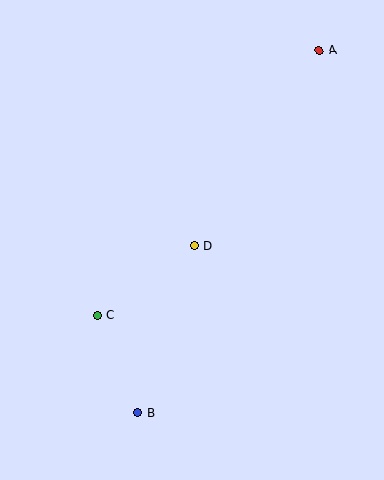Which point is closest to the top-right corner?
Point A is closest to the top-right corner.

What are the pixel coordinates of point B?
Point B is at (138, 413).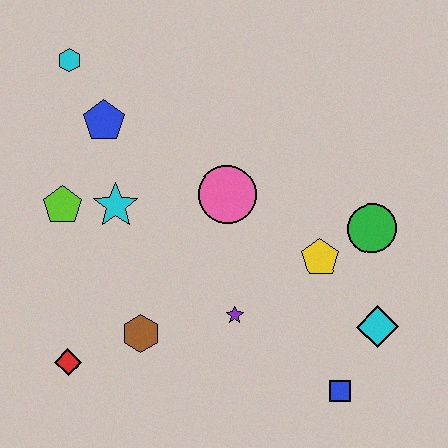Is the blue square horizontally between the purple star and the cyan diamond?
Yes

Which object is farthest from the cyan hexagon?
The blue square is farthest from the cyan hexagon.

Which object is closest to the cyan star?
The lime pentagon is closest to the cyan star.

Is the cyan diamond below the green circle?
Yes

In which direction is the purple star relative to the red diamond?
The purple star is to the right of the red diamond.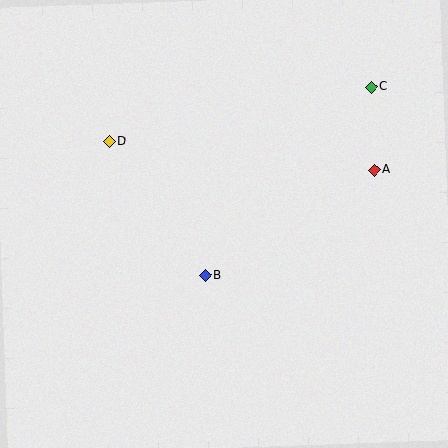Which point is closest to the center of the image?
Point B at (205, 275) is closest to the center.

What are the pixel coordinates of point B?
Point B is at (205, 275).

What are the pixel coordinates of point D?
Point D is at (109, 141).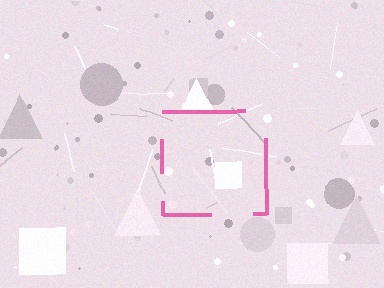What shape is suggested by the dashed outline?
The dashed outline suggests a square.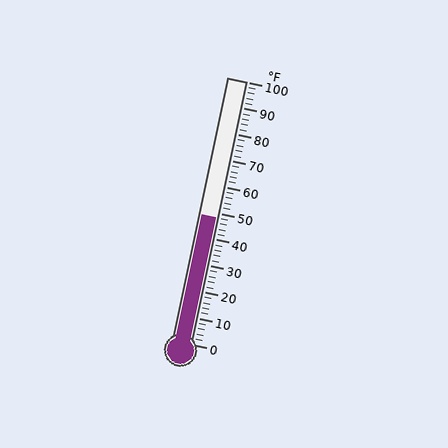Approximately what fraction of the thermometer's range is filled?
The thermometer is filled to approximately 50% of its range.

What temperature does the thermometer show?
The thermometer shows approximately 48°F.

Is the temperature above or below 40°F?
The temperature is above 40°F.